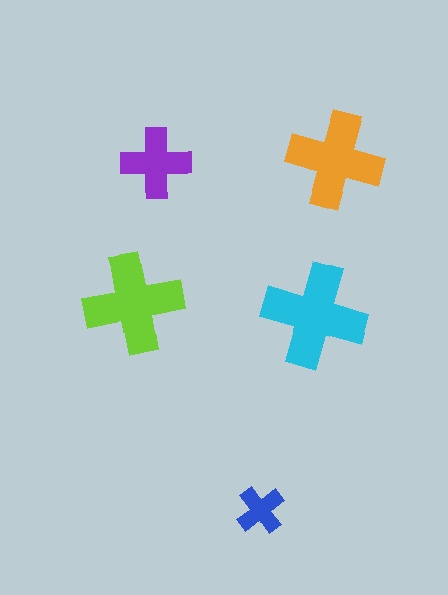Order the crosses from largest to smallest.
the cyan one, the lime one, the orange one, the purple one, the blue one.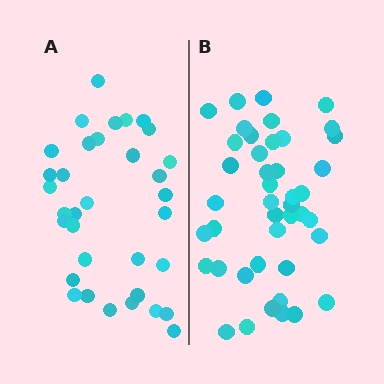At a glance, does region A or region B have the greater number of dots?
Region B (the right region) has more dots.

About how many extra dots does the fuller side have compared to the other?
Region B has roughly 8 or so more dots than region A.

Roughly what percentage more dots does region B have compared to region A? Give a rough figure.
About 25% more.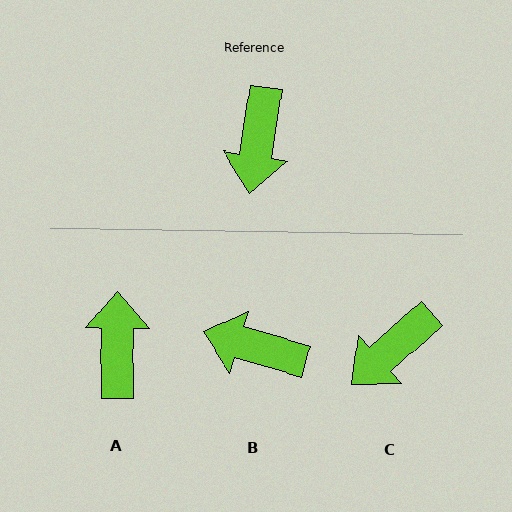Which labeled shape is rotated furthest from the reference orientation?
A, about 171 degrees away.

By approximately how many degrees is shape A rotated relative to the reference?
Approximately 171 degrees clockwise.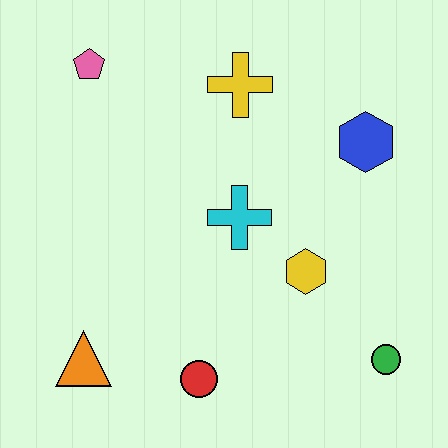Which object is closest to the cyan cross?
The yellow hexagon is closest to the cyan cross.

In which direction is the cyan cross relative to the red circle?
The cyan cross is above the red circle.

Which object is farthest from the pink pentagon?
The green circle is farthest from the pink pentagon.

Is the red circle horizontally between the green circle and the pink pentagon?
Yes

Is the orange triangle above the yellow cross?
No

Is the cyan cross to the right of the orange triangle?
Yes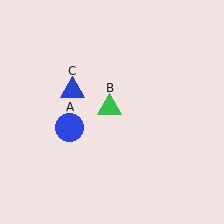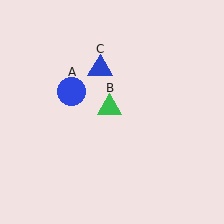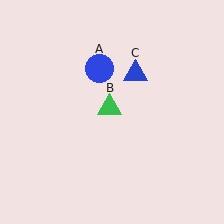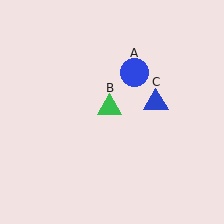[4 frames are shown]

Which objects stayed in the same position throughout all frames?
Green triangle (object B) remained stationary.